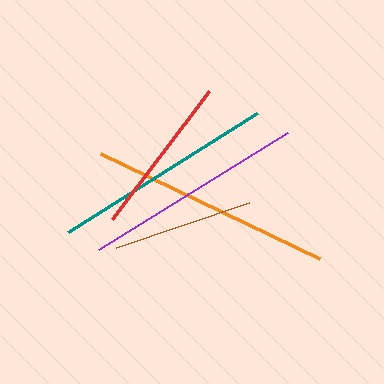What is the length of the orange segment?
The orange segment is approximately 242 pixels long.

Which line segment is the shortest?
The brown line is the shortest at approximately 140 pixels.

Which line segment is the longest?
The orange line is the longest at approximately 242 pixels.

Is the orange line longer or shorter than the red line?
The orange line is longer than the red line.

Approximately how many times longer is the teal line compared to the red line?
The teal line is approximately 1.4 times the length of the red line.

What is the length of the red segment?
The red segment is approximately 161 pixels long.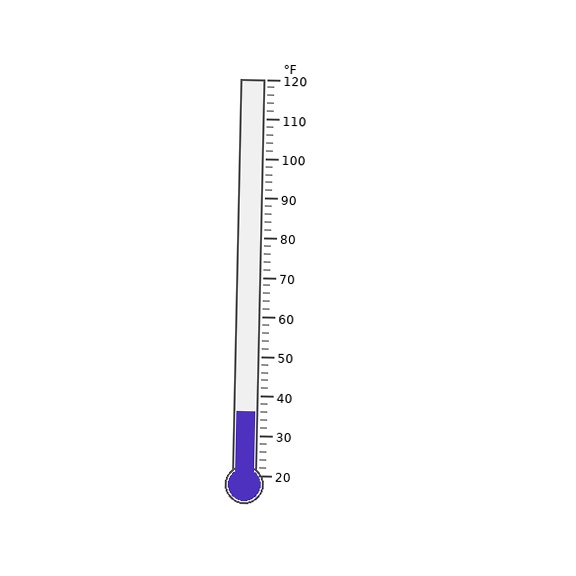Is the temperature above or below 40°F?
The temperature is below 40°F.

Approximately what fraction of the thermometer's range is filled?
The thermometer is filled to approximately 15% of its range.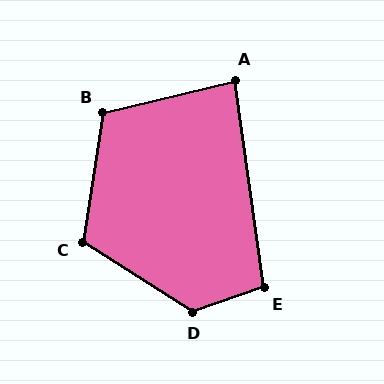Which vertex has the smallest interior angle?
A, at approximately 84 degrees.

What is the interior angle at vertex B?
Approximately 112 degrees (obtuse).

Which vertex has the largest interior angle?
D, at approximately 129 degrees.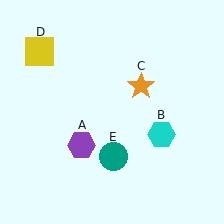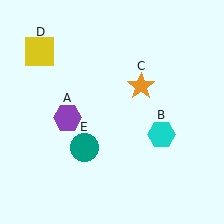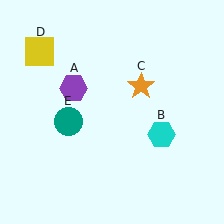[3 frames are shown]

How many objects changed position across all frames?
2 objects changed position: purple hexagon (object A), teal circle (object E).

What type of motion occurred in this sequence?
The purple hexagon (object A), teal circle (object E) rotated clockwise around the center of the scene.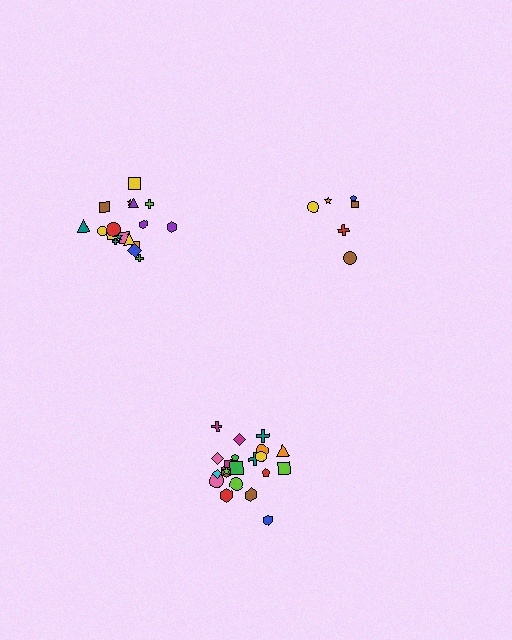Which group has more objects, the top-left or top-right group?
The top-left group.